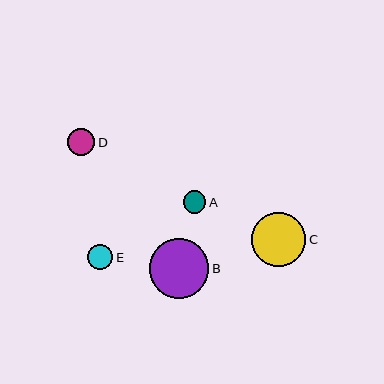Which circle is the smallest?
Circle A is the smallest with a size of approximately 22 pixels.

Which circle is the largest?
Circle B is the largest with a size of approximately 60 pixels.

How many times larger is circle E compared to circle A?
Circle E is approximately 1.2 times the size of circle A.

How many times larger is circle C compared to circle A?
Circle C is approximately 2.4 times the size of circle A.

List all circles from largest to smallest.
From largest to smallest: B, C, D, E, A.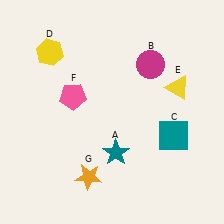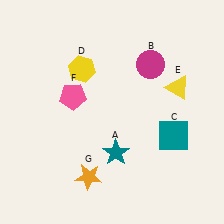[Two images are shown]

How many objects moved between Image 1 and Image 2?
1 object moved between the two images.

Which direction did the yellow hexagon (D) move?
The yellow hexagon (D) moved right.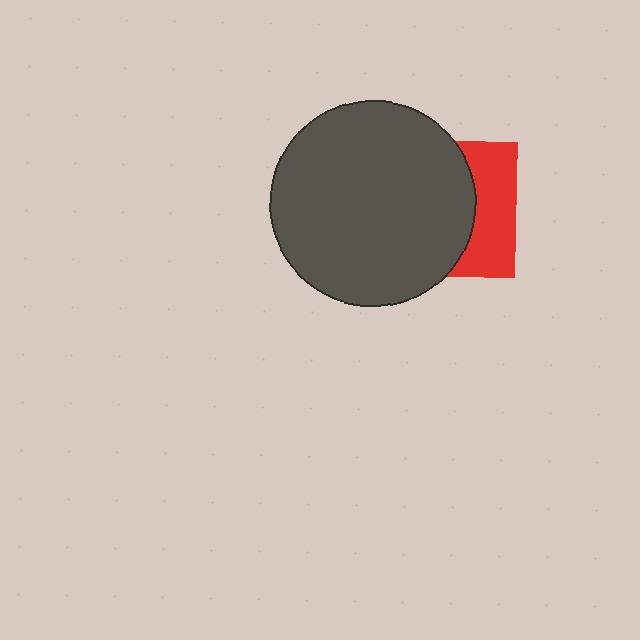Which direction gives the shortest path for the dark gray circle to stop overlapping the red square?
Moving left gives the shortest separation.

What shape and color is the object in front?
The object in front is a dark gray circle.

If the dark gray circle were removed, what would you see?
You would see the complete red square.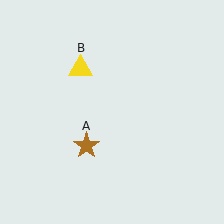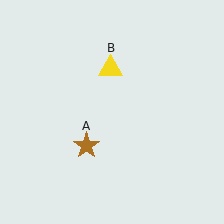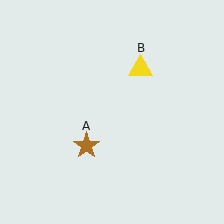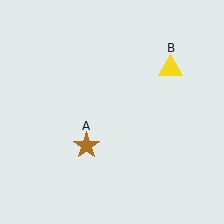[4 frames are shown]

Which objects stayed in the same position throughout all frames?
Brown star (object A) remained stationary.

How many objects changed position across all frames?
1 object changed position: yellow triangle (object B).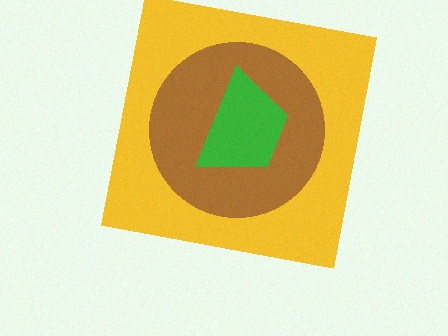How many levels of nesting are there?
3.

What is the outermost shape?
The yellow square.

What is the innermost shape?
The green trapezoid.